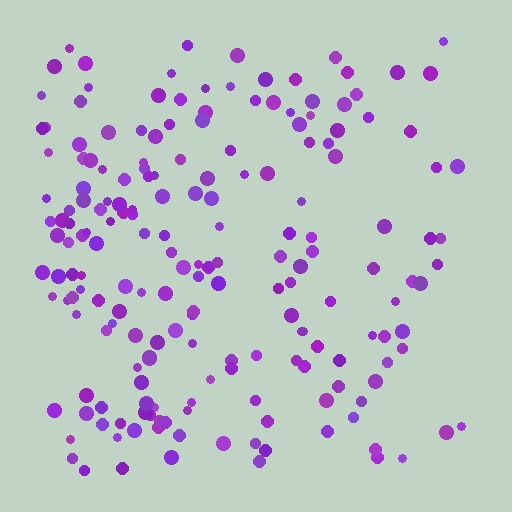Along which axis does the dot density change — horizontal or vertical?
Horizontal.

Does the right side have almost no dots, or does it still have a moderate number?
Still a moderate number, just noticeably fewer than the left.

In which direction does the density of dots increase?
From right to left, with the left side densest.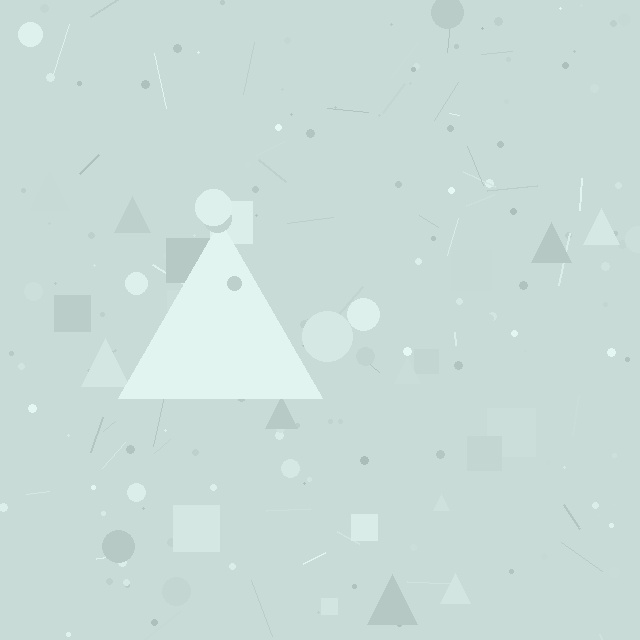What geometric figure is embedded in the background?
A triangle is embedded in the background.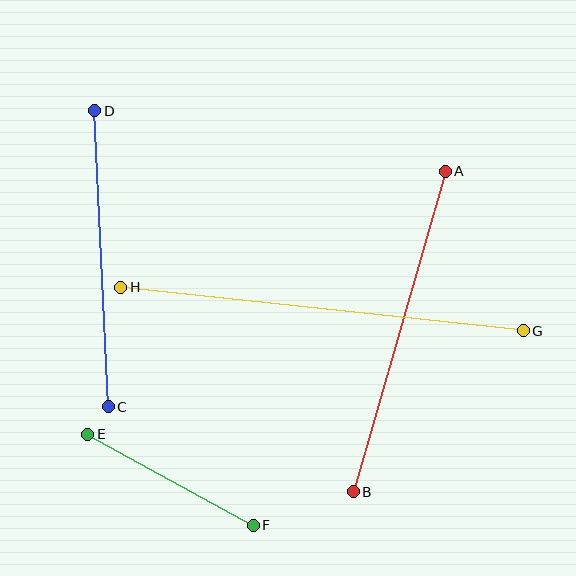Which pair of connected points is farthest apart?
Points G and H are farthest apart.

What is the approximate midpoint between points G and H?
The midpoint is at approximately (322, 309) pixels.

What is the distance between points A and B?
The distance is approximately 334 pixels.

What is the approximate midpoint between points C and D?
The midpoint is at approximately (101, 259) pixels.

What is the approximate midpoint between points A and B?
The midpoint is at approximately (399, 331) pixels.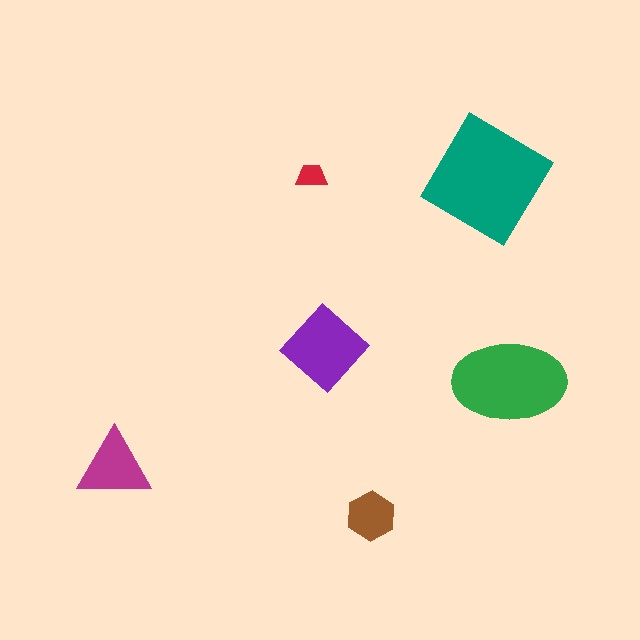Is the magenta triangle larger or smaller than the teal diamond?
Smaller.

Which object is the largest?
The teal diamond.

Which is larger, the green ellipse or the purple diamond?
The green ellipse.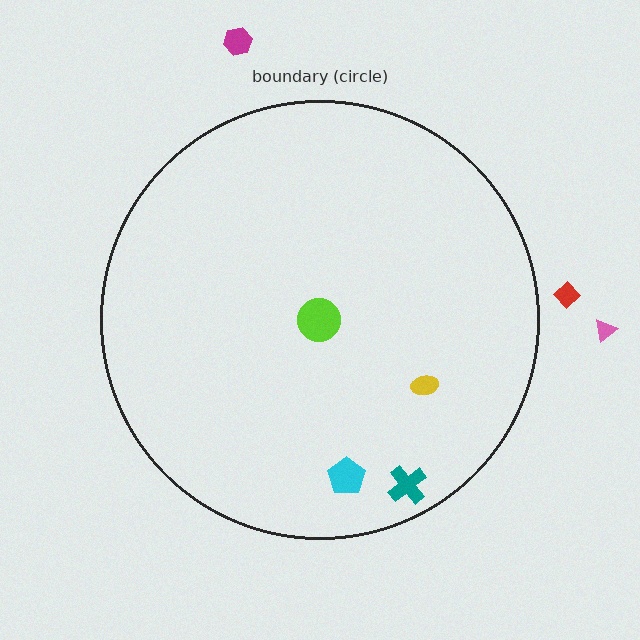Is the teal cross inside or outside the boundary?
Inside.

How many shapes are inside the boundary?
4 inside, 3 outside.